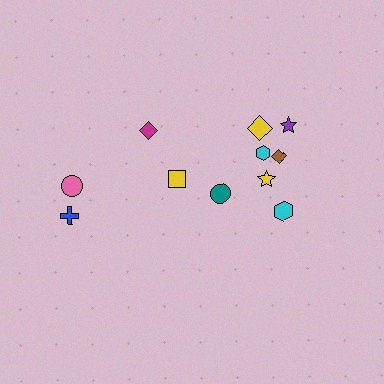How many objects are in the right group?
There are 7 objects.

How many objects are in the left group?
There are 4 objects.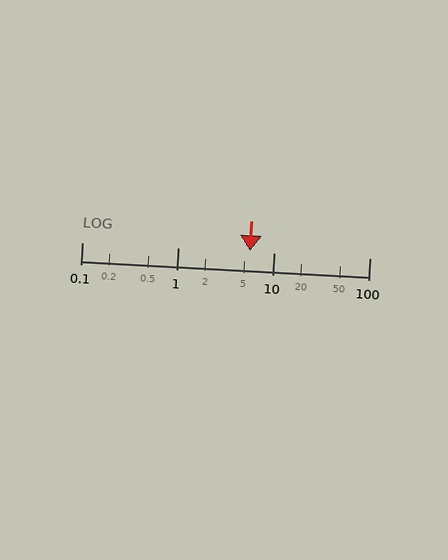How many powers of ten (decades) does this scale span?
The scale spans 3 decades, from 0.1 to 100.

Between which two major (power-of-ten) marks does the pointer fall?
The pointer is between 1 and 10.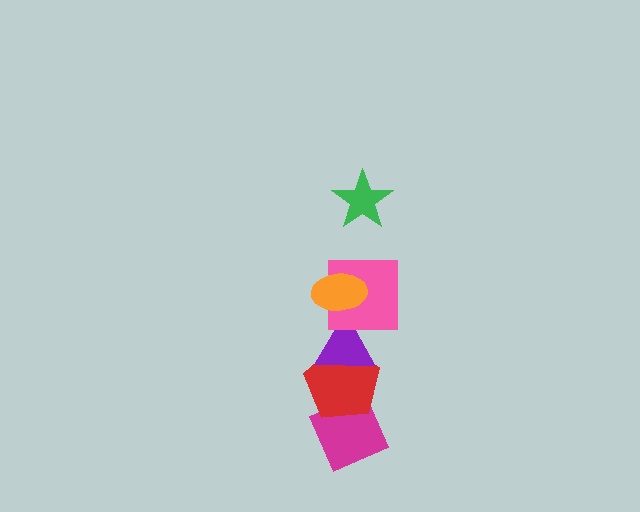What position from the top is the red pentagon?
The red pentagon is 5th from the top.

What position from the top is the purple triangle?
The purple triangle is 4th from the top.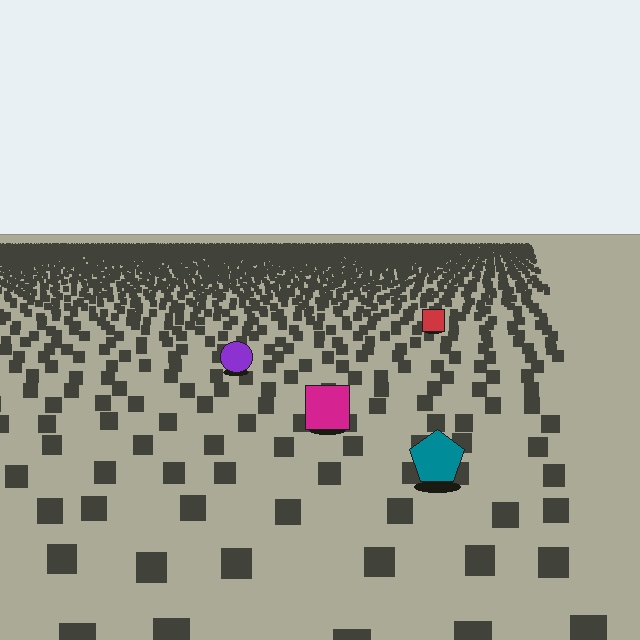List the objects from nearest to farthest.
From nearest to farthest: the teal pentagon, the magenta square, the purple circle, the red square.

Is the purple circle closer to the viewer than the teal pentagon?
No. The teal pentagon is closer — you can tell from the texture gradient: the ground texture is coarser near it.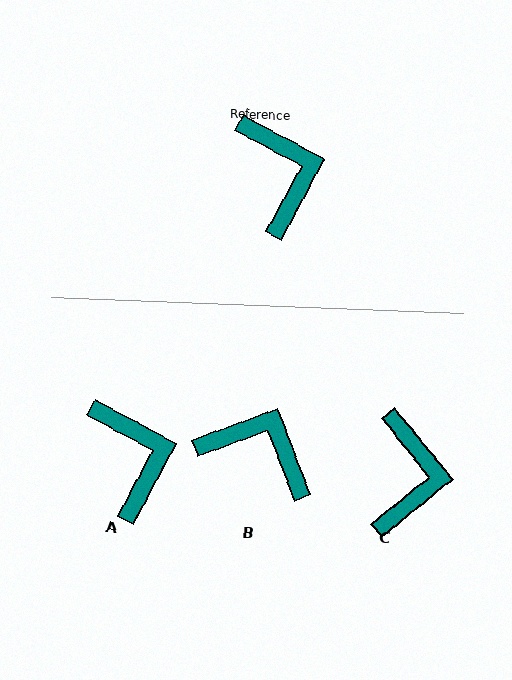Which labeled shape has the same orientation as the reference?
A.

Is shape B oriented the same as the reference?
No, it is off by about 49 degrees.